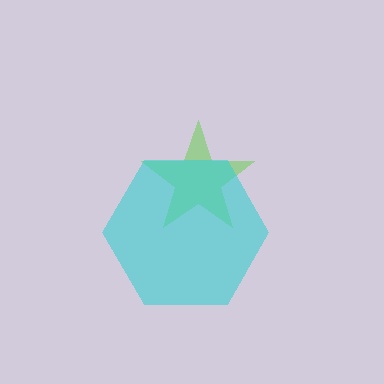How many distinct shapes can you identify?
There are 2 distinct shapes: a lime star, a cyan hexagon.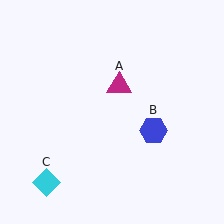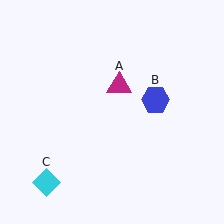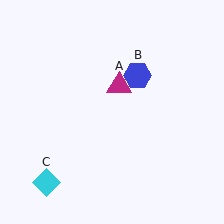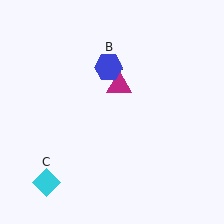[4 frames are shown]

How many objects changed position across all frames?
1 object changed position: blue hexagon (object B).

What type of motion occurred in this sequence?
The blue hexagon (object B) rotated counterclockwise around the center of the scene.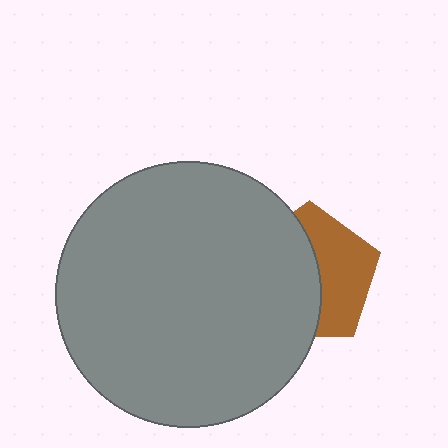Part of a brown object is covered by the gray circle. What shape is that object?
It is a pentagon.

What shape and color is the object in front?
The object in front is a gray circle.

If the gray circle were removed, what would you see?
You would see the complete brown pentagon.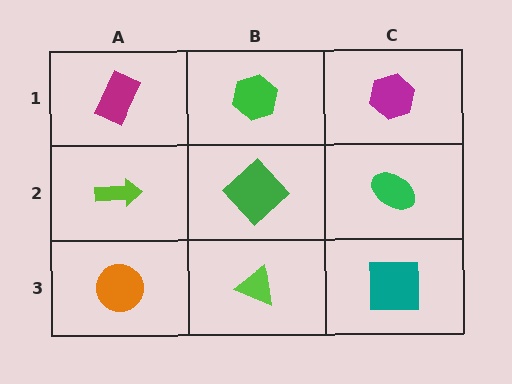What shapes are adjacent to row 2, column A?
A magenta rectangle (row 1, column A), an orange circle (row 3, column A), a green diamond (row 2, column B).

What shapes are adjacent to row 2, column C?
A magenta hexagon (row 1, column C), a teal square (row 3, column C), a green diamond (row 2, column B).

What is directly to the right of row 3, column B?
A teal square.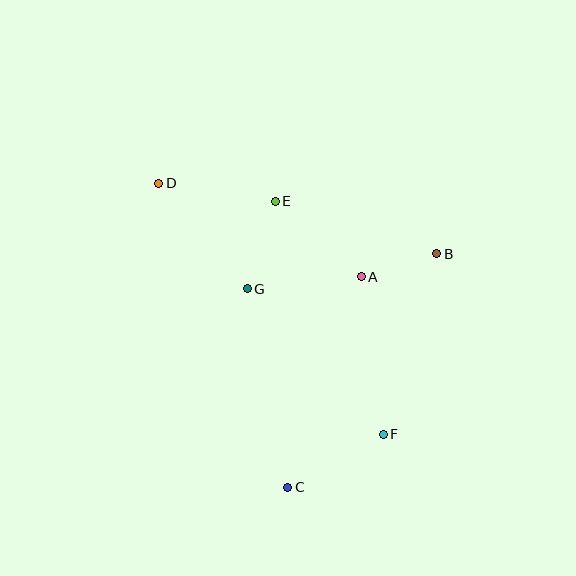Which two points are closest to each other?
Points A and B are closest to each other.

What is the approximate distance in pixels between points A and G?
The distance between A and G is approximately 115 pixels.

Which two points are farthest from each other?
Points D and F are farthest from each other.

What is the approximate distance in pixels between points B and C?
The distance between B and C is approximately 277 pixels.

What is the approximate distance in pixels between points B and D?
The distance between B and D is approximately 287 pixels.